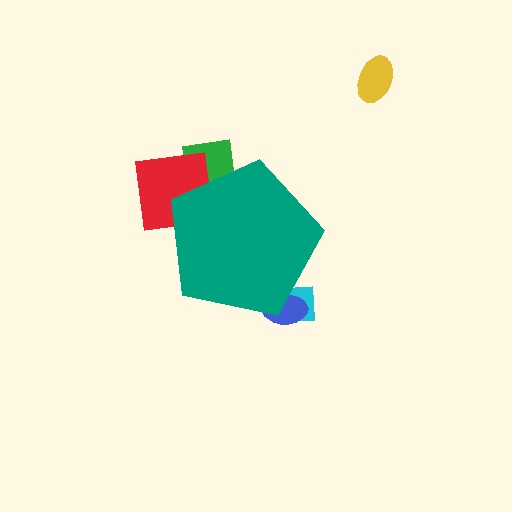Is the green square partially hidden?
Yes, the green square is partially hidden behind the teal pentagon.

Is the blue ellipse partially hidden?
Yes, the blue ellipse is partially hidden behind the teal pentagon.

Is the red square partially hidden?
Yes, the red square is partially hidden behind the teal pentagon.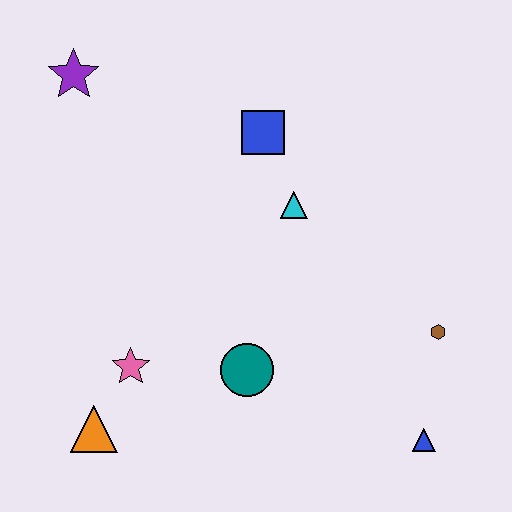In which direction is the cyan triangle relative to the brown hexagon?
The cyan triangle is to the left of the brown hexagon.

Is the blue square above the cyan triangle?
Yes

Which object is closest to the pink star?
The orange triangle is closest to the pink star.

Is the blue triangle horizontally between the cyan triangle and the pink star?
No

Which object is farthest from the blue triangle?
The purple star is farthest from the blue triangle.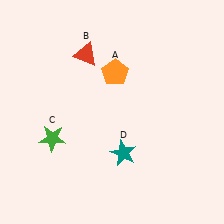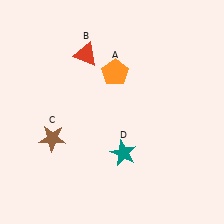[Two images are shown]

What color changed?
The star (C) changed from green in Image 1 to brown in Image 2.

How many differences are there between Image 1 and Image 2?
There is 1 difference between the two images.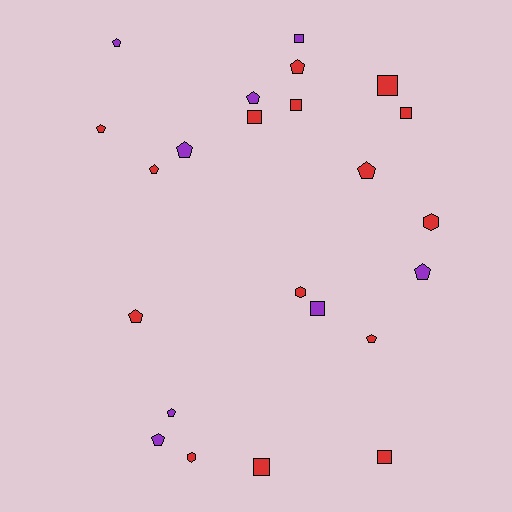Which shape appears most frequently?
Pentagon, with 12 objects.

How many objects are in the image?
There are 23 objects.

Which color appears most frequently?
Red, with 15 objects.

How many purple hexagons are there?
There are no purple hexagons.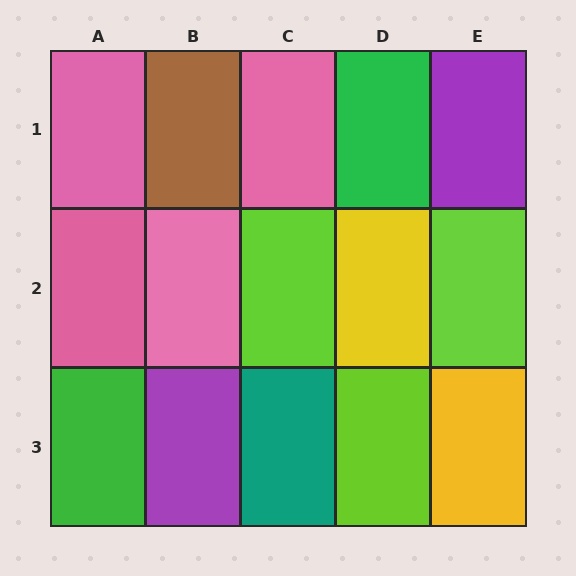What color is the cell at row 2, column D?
Yellow.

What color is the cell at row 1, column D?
Green.